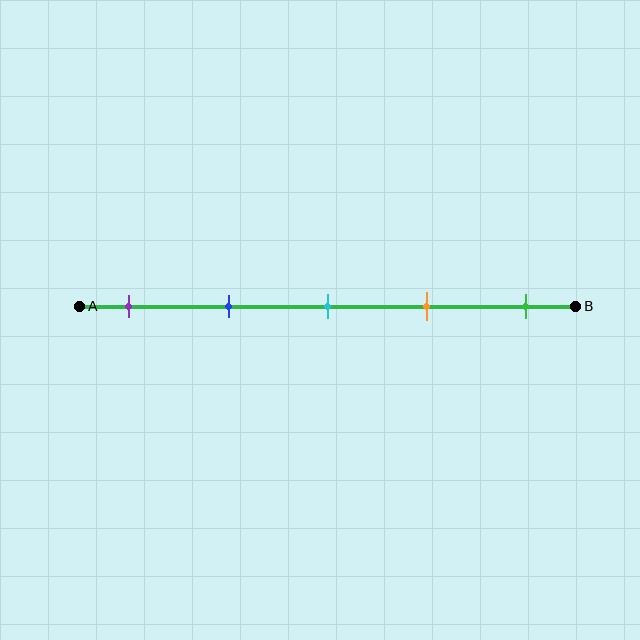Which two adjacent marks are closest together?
The cyan and orange marks are the closest adjacent pair.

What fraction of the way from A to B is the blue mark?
The blue mark is approximately 30% (0.3) of the way from A to B.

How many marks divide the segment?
There are 5 marks dividing the segment.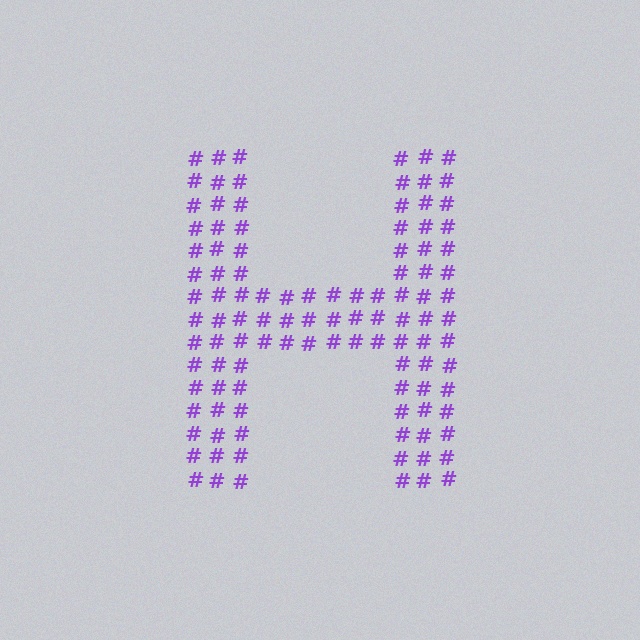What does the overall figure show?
The overall figure shows the letter H.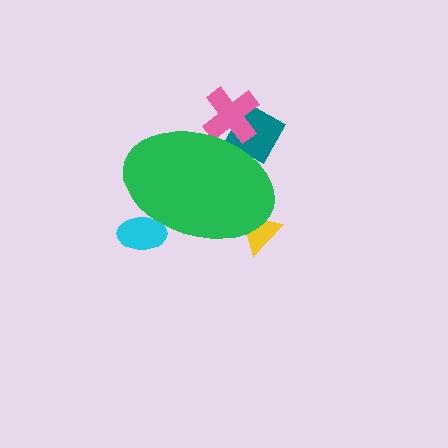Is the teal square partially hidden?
Yes, the teal square is partially hidden behind the green ellipse.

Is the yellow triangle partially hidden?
Yes, the yellow triangle is partially hidden behind the green ellipse.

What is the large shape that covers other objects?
A green ellipse.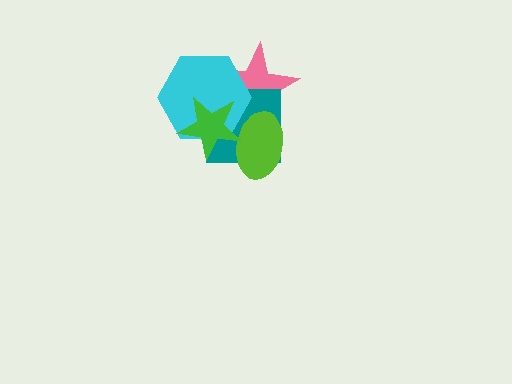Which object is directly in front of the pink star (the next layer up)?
The teal square is directly in front of the pink star.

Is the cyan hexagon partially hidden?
Yes, it is partially covered by another shape.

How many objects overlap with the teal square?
4 objects overlap with the teal square.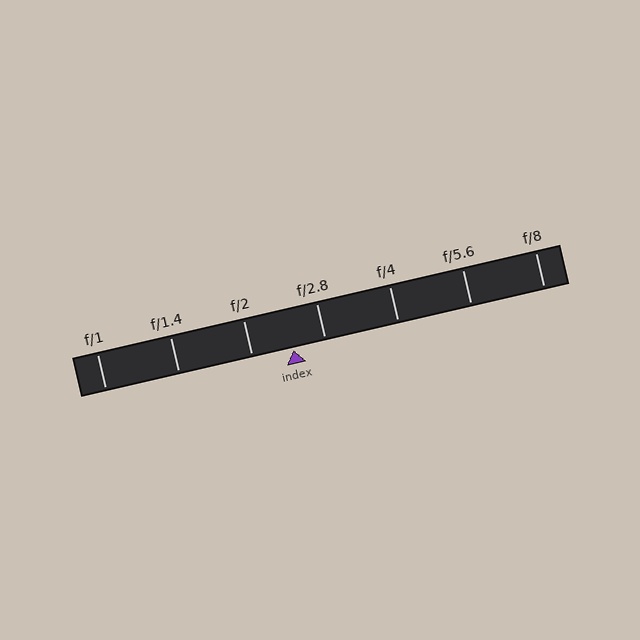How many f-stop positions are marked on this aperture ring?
There are 7 f-stop positions marked.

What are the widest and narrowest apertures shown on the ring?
The widest aperture shown is f/1 and the narrowest is f/8.